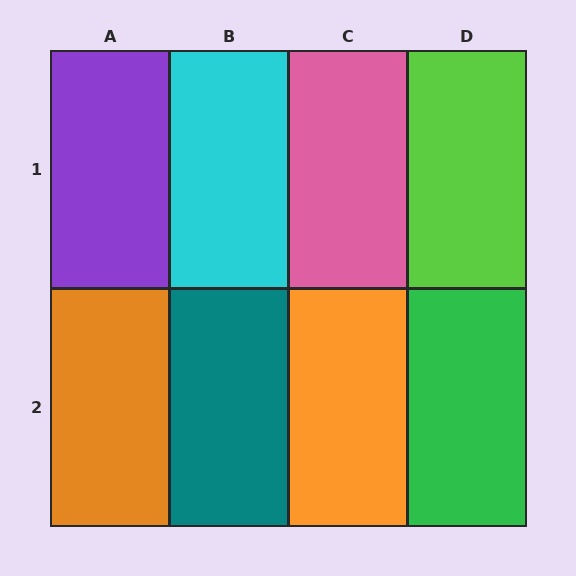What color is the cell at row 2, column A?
Orange.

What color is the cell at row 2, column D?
Green.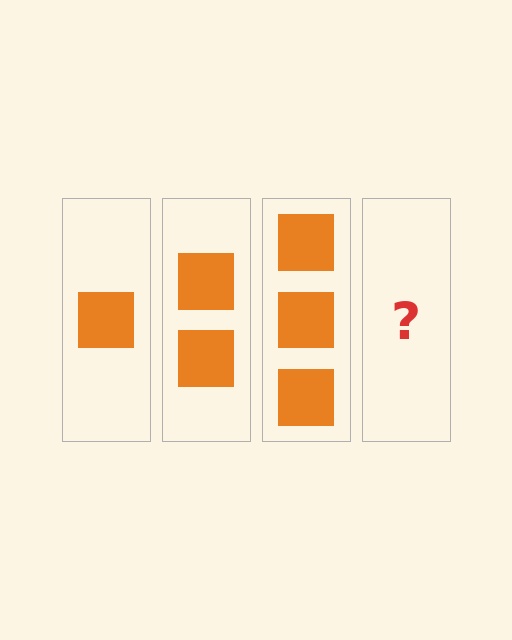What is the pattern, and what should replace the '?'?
The pattern is that each step adds one more square. The '?' should be 4 squares.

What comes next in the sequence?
The next element should be 4 squares.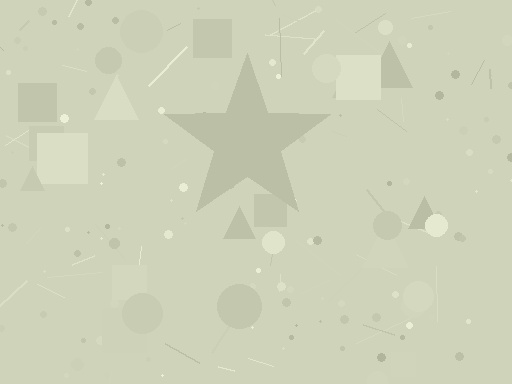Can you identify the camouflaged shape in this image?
The camouflaged shape is a star.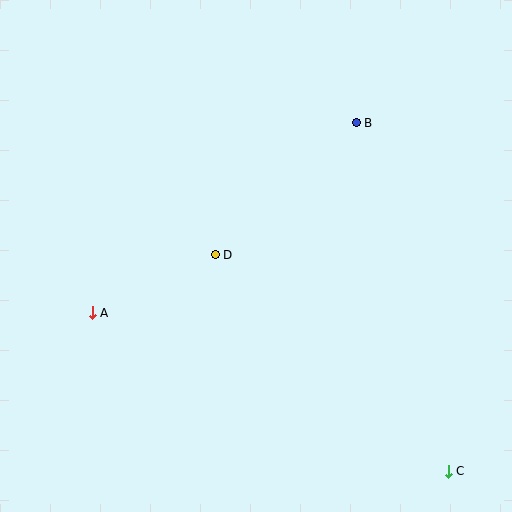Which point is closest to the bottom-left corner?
Point A is closest to the bottom-left corner.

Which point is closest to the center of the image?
Point D at (215, 255) is closest to the center.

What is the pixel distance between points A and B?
The distance between A and B is 326 pixels.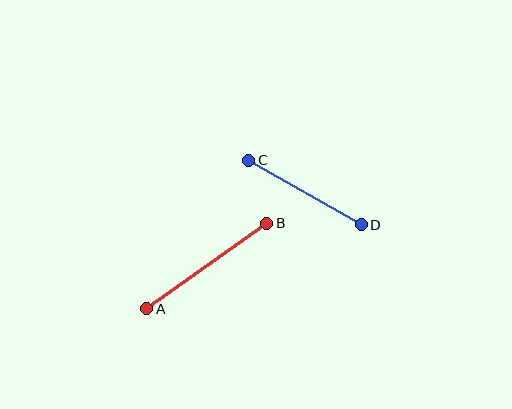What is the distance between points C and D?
The distance is approximately 129 pixels.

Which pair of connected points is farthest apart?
Points A and B are farthest apart.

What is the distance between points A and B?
The distance is approximately 147 pixels.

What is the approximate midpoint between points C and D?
The midpoint is at approximately (305, 192) pixels.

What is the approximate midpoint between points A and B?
The midpoint is at approximately (207, 266) pixels.